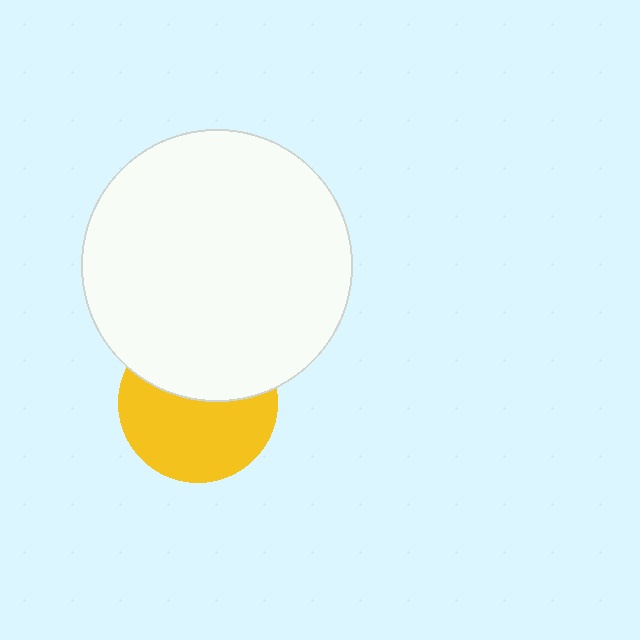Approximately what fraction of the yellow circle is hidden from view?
Roughly 42% of the yellow circle is hidden behind the white circle.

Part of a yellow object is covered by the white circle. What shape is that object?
It is a circle.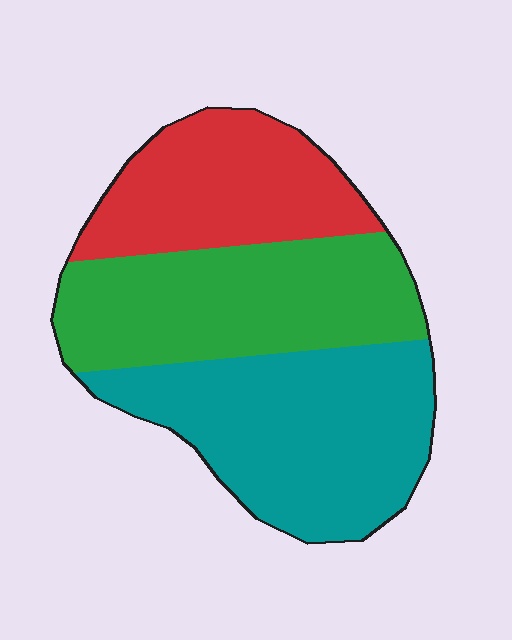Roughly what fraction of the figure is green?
Green takes up between a third and a half of the figure.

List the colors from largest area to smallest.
From largest to smallest: teal, green, red.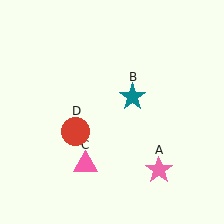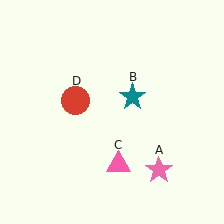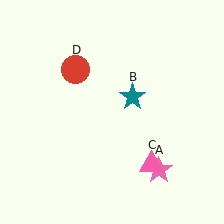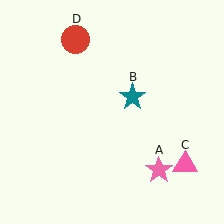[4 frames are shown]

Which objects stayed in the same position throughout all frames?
Pink star (object A) and teal star (object B) remained stationary.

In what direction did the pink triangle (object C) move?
The pink triangle (object C) moved right.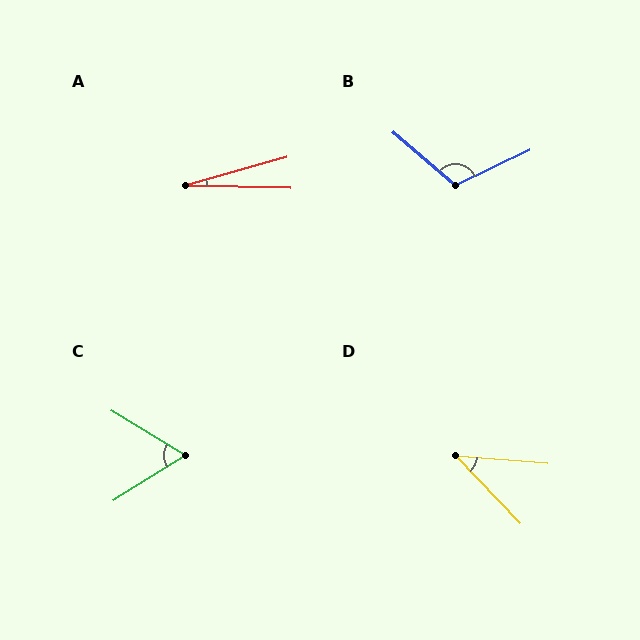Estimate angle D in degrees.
Approximately 42 degrees.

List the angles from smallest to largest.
A (17°), D (42°), C (63°), B (114°).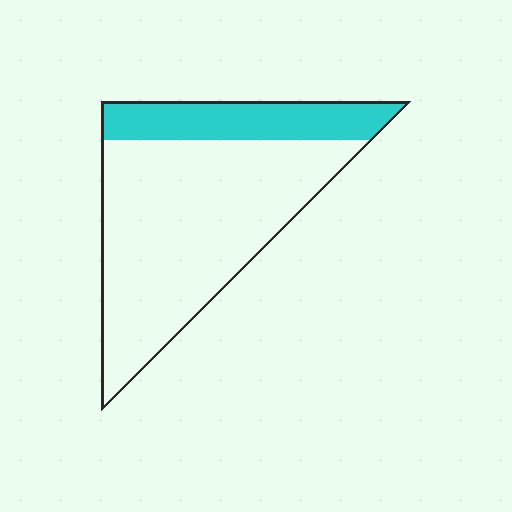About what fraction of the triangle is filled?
About one quarter (1/4).